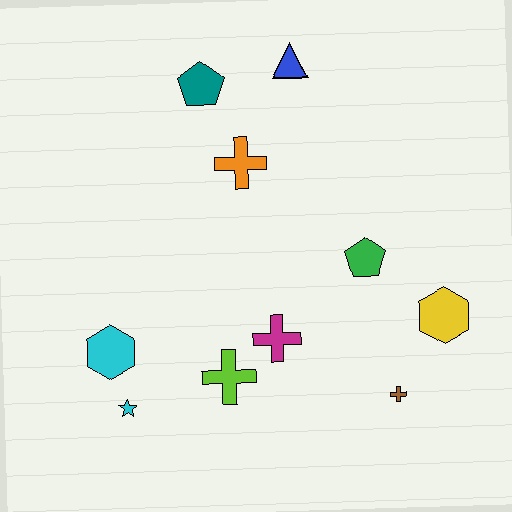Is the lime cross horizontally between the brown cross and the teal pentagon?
Yes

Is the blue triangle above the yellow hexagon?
Yes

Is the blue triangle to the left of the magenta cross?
No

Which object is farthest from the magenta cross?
The blue triangle is farthest from the magenta cross.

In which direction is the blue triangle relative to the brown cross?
The blue triangle is above the brown cross.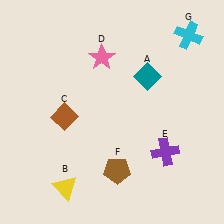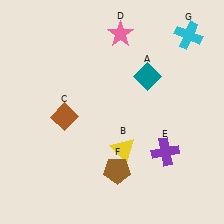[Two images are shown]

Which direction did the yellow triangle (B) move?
The yellow triangle (B) moved right.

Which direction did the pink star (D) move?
The pink star (D) moved up.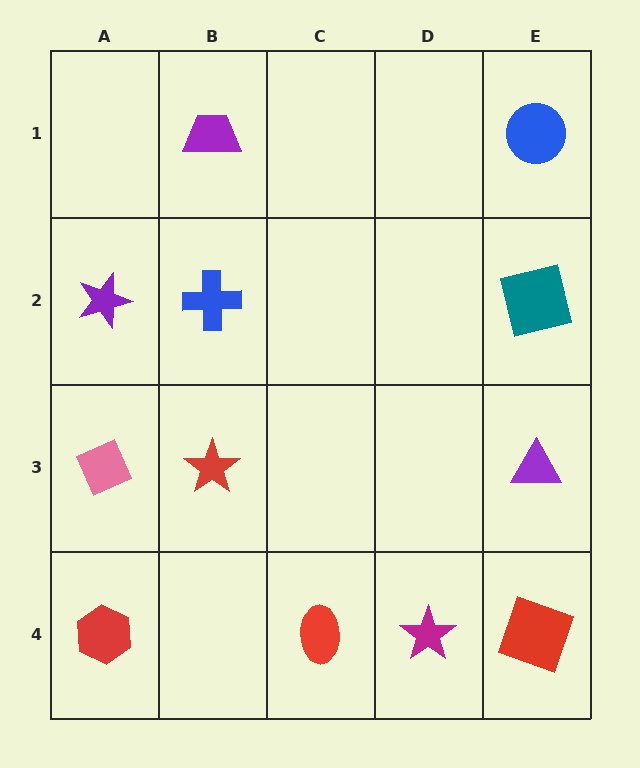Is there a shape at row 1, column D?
No, that cell is empty.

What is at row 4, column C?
A red ellipse.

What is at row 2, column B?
A blue cross.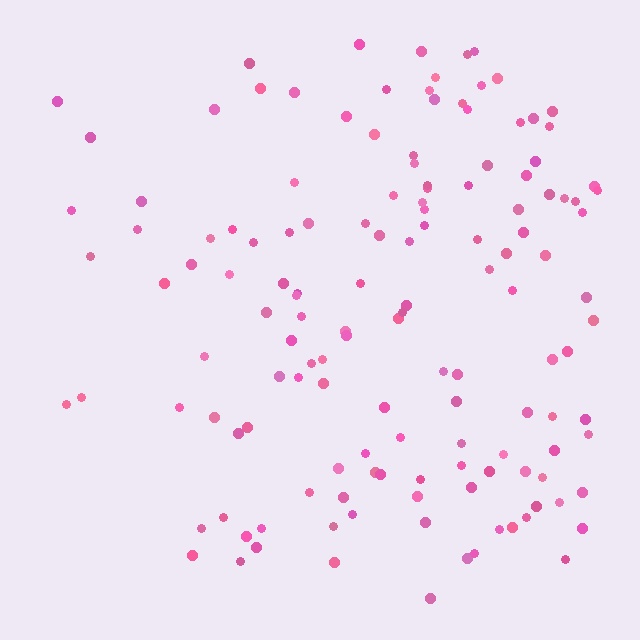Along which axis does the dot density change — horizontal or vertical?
Horizontal.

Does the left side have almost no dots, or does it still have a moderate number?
Still a moderate number, just noticeably fewer than the right.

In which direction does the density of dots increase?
From left to right, with the right side densest.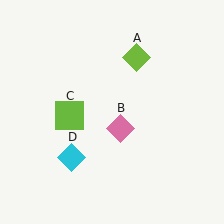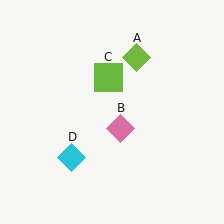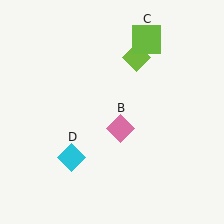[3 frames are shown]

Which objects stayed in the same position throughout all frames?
Lime diamond (object A) and pink diamond (object B) and cyan diamond (object D) remained stationary.